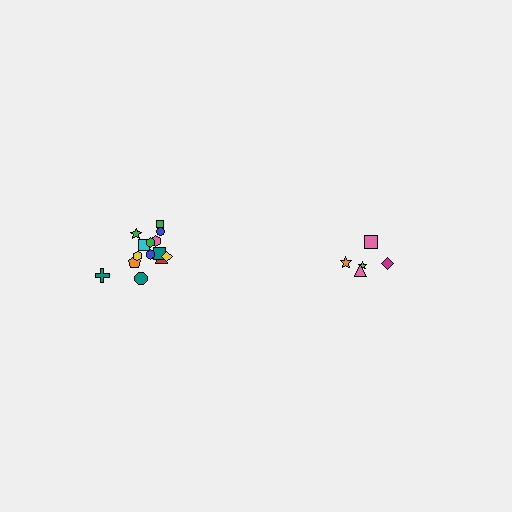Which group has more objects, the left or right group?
The left group.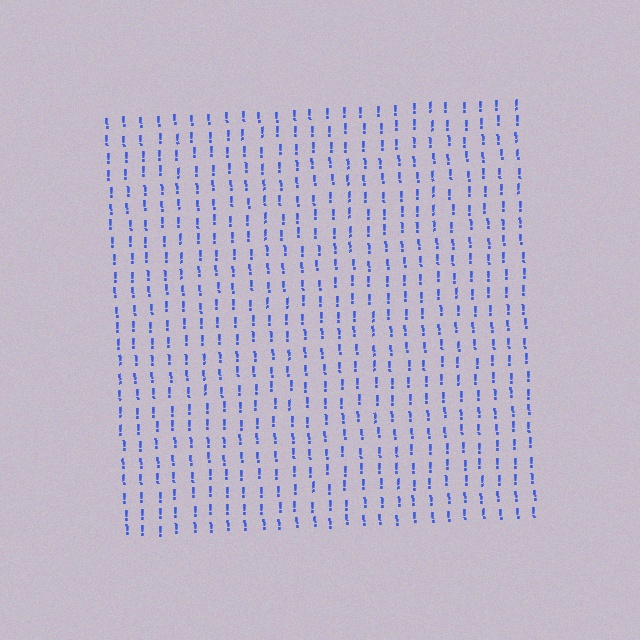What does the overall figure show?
The overall figure shows a square.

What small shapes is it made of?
It is made of small exclamation marks.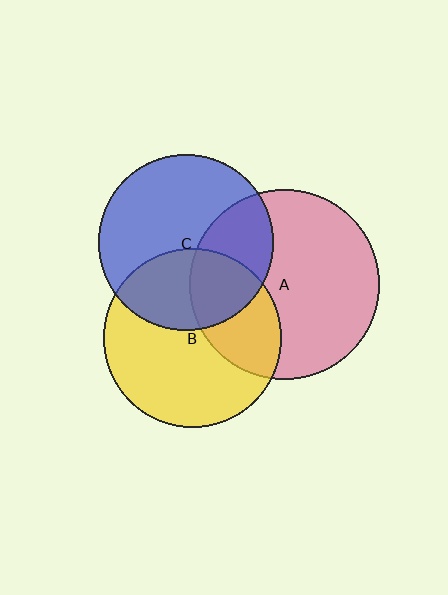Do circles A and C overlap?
Yes.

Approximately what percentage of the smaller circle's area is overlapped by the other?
Approximately 35%.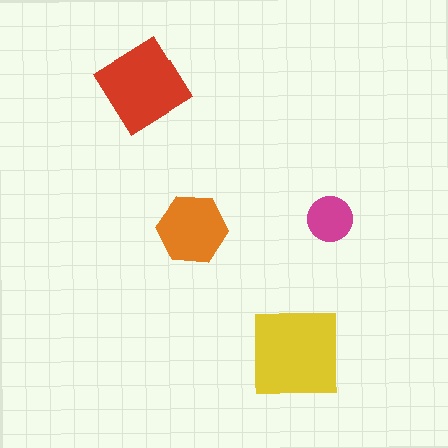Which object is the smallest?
The magenta circle.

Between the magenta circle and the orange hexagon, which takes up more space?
The orange hexagon.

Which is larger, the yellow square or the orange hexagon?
The yellow square.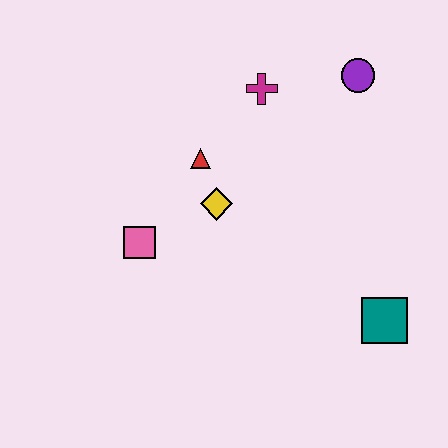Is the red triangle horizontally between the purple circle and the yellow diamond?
No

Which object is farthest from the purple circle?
The pink square is farthest from the purple circle.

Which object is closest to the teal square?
The yellow diamond is closest to the teal square.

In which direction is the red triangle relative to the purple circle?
The red triangle is to the left of the purple circle.